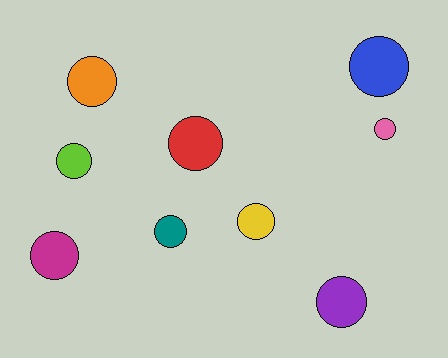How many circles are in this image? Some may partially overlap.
There are 9 circles.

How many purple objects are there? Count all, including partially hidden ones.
There is 1 purple object.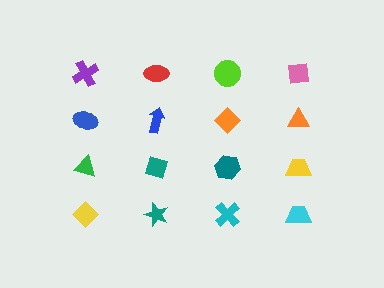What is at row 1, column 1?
A purple cross.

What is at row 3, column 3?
A teal hexagon.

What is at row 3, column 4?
A yellow trapezoid.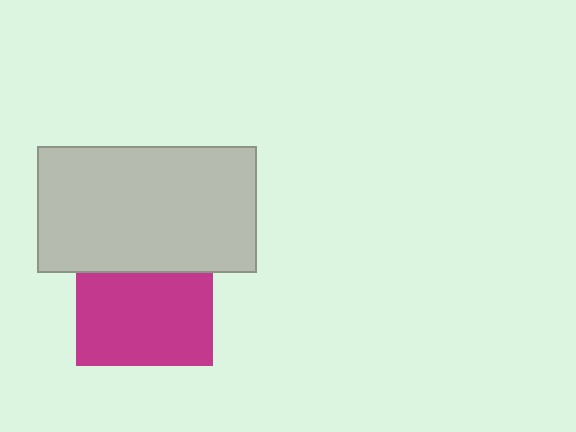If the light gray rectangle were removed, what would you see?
You would see the complete magenta square.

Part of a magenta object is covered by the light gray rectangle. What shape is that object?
It is a square.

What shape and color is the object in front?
The object in front is a light gray rectangle.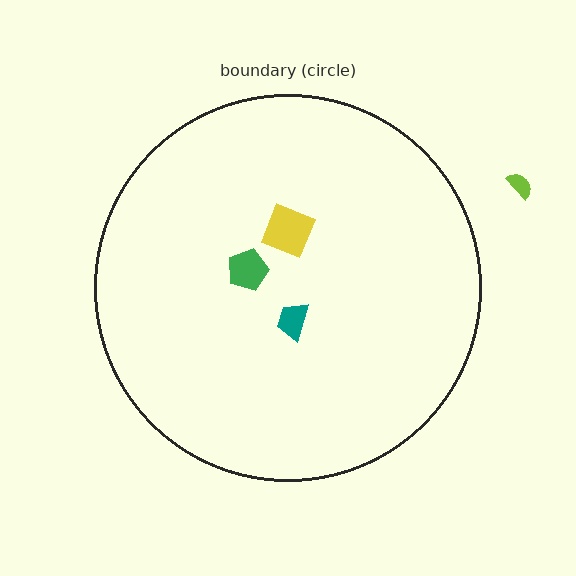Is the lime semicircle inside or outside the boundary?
Outside.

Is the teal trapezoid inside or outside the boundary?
Inside.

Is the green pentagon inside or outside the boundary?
Inside.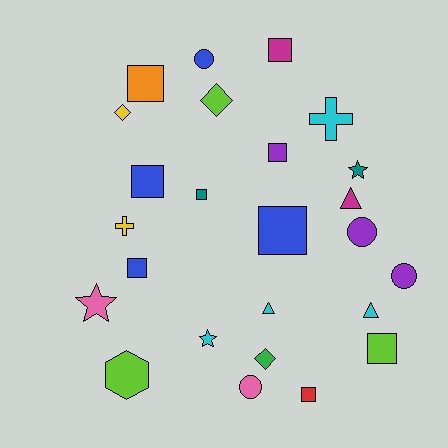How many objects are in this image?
There are 25 objects.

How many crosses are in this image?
There are 2 crosses.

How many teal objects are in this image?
There are 2 teal objects.